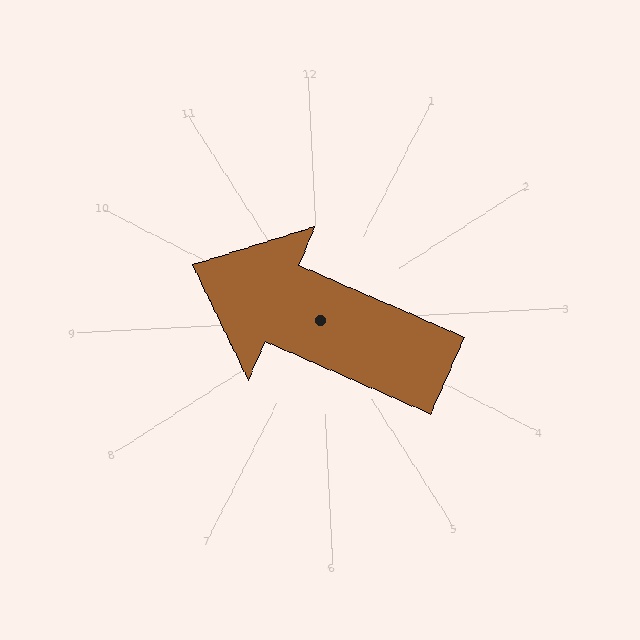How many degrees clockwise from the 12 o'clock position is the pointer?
Approximately 296 degrees.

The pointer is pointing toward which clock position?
Roughly 10 o'clock.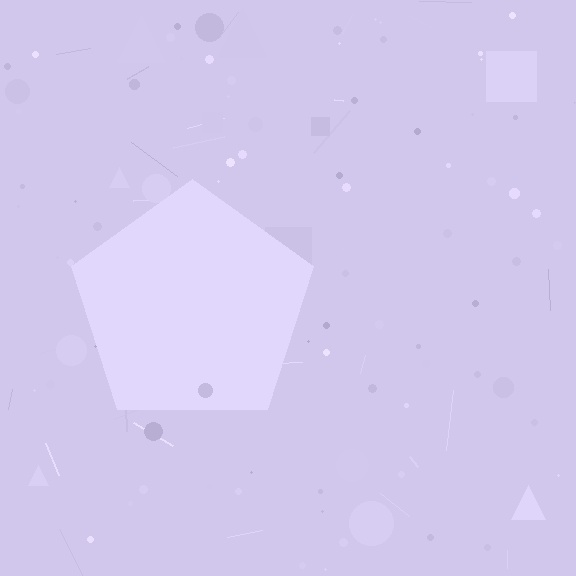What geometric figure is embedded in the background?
A pentagon is embedded in the background.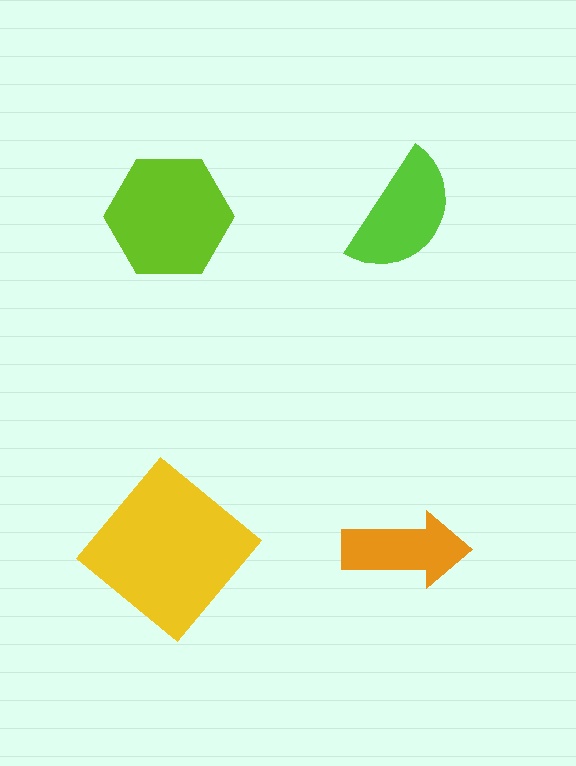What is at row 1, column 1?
A lime hexagon.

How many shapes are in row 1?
2 shapes.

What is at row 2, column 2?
An orange arrow.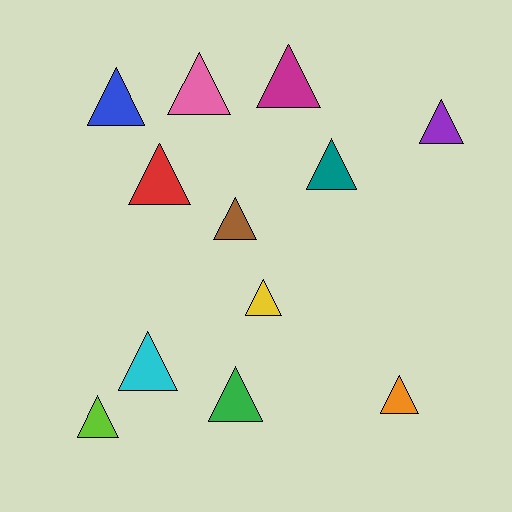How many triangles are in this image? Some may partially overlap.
There are 12 triangles.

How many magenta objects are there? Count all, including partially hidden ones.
There is 1 magenta object.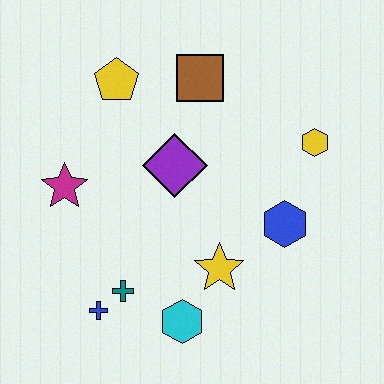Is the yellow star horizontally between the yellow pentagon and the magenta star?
No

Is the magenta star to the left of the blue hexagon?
Yes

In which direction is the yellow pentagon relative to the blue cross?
The yellow pentagon is above the blue cross.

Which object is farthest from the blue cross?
The yellow hexagon is farthest from the blue cross.